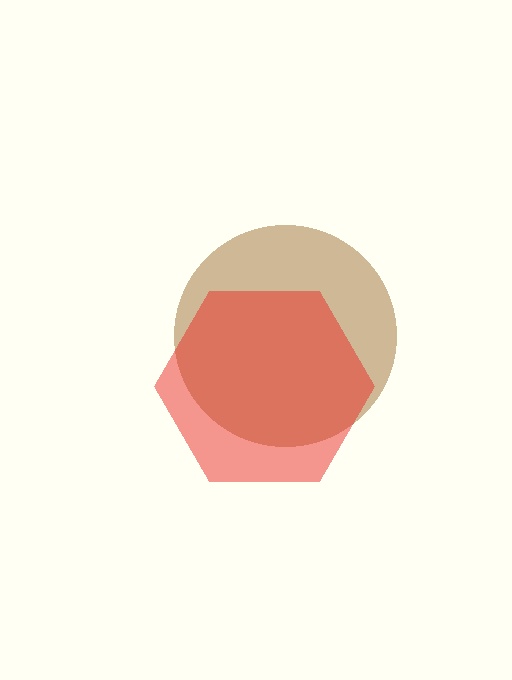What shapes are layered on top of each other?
The layered shapes are: a brown circle, a red hexagon.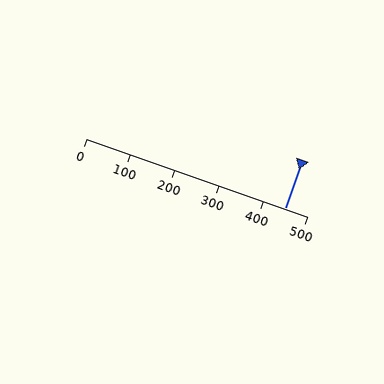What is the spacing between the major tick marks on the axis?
The major ticks are spaced 100 apart.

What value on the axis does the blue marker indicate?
The marker indicates approximately 450.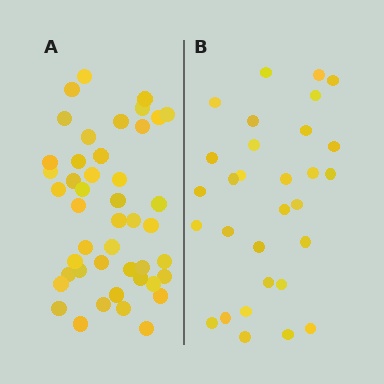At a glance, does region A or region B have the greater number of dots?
Region A (the left region) has more dots.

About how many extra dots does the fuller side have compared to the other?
Region A has approximately 15 more dots than region B.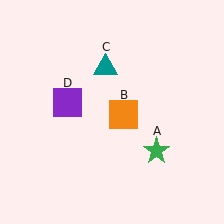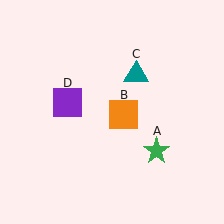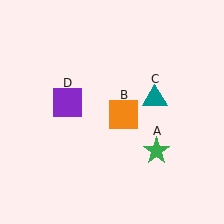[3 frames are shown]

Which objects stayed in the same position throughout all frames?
Green star (object A) and orange square (object B) and purple square (object D) remained stationary.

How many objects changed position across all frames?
1 object changed position: teal triangle (object C).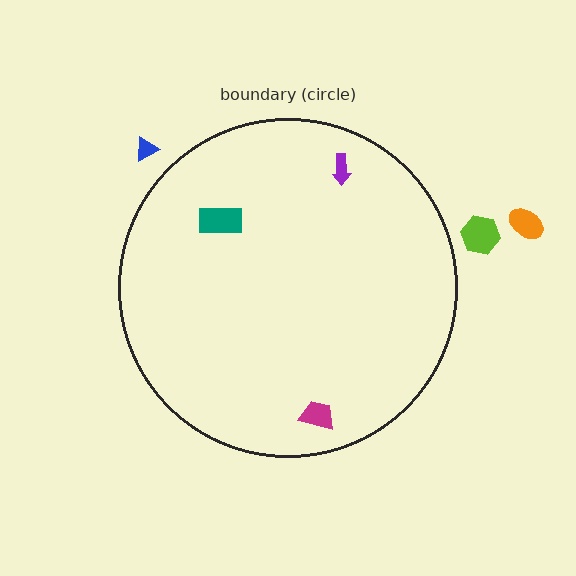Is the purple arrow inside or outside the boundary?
Inside.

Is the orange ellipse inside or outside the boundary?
Outside.